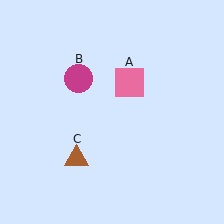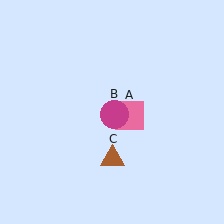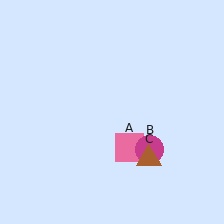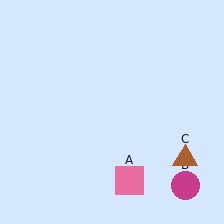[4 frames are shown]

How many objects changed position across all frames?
3 objects changed position: pink square (object A), magenta circle (object B), brown triangle (object C).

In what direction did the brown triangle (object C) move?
The brown triangle (object C) moved right.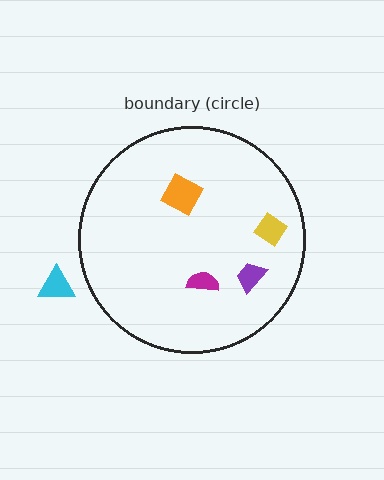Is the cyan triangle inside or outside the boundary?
Outside.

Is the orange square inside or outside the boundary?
Inside.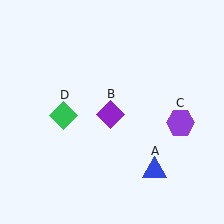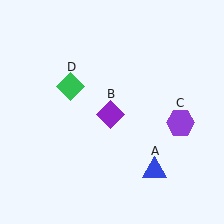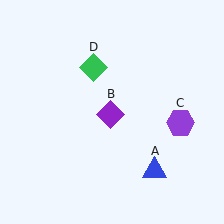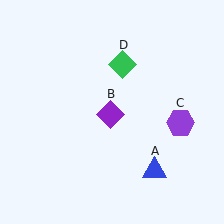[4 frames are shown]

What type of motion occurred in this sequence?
The green diamond (object D) rotated clockwise around the center of the scene.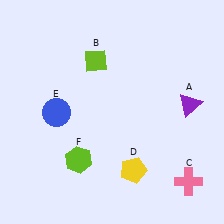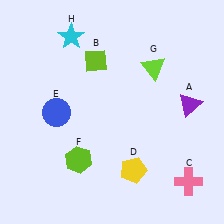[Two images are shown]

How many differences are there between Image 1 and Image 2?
There are 2 differences between the two images.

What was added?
A lime triangle (G), a cyan star (H) were added in Image 2.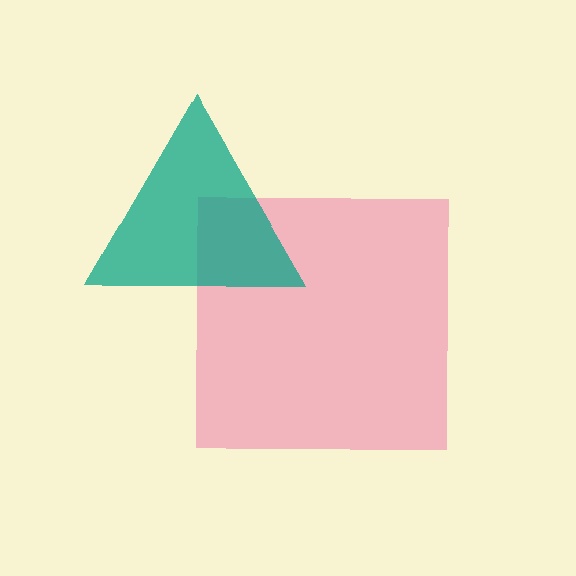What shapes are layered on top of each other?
The layered shapes are: a pink square, a teal triangle.